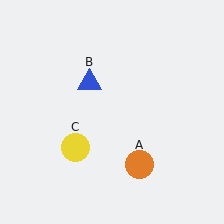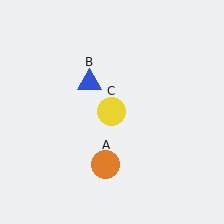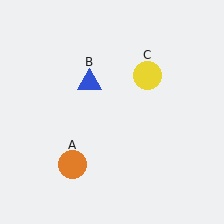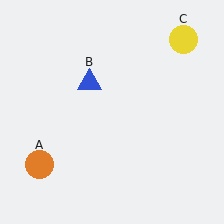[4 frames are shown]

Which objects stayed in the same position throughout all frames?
Blue triangle (object B) remained stationary.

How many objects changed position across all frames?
2 objects changed position: orange circle (object A), yellow circle (object C).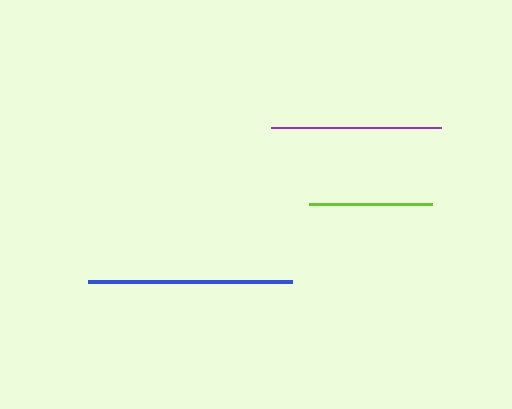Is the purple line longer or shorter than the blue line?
The blue line is longer than the purple line.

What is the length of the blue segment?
The blue segment is approximately 203 pixels long.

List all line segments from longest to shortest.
From longest to shortest: blue, purple, lime.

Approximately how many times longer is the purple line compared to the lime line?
The purple line is approximately 1.4 times the length of the lime line.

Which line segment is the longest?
The blue line is the longest at approximately 203 pixels.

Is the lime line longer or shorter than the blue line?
The blue line is longer than the lime line.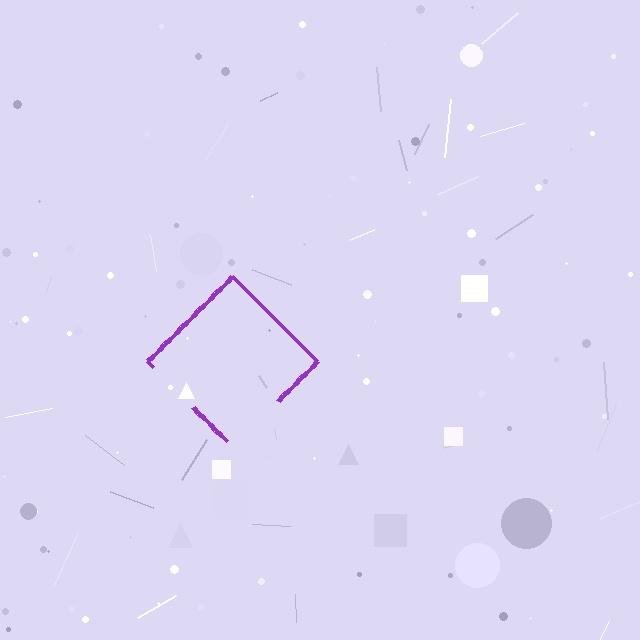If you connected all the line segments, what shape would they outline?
They would outline a diamond.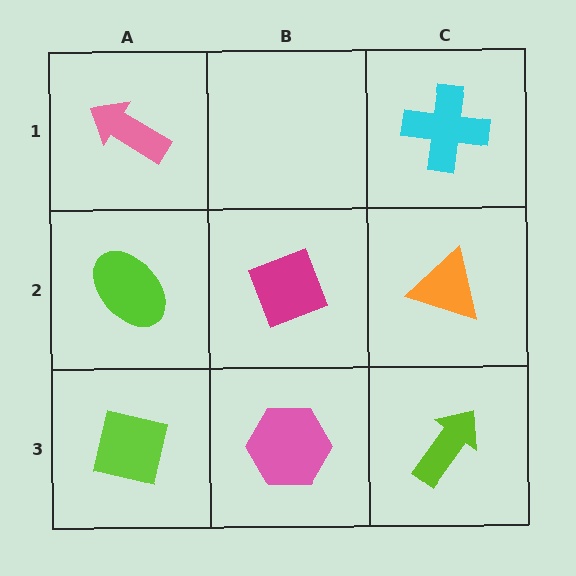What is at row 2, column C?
An orange triangle.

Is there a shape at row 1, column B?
No, that cell is empty.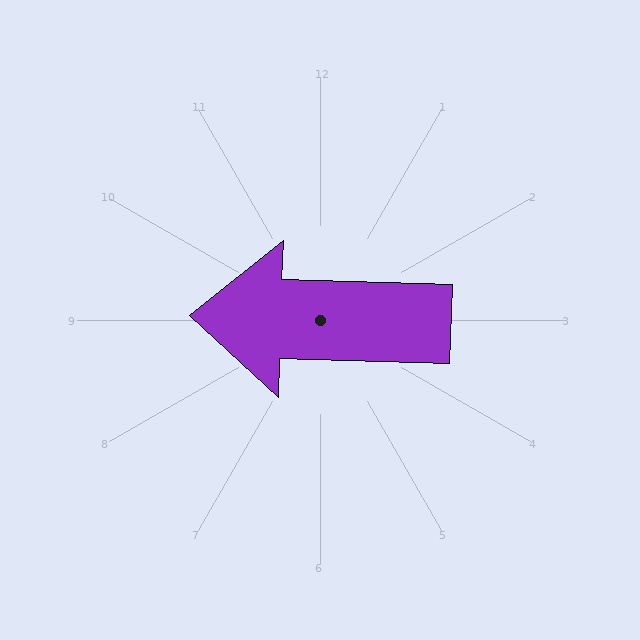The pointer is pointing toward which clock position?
Roughly 9 o'clock.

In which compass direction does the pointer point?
West.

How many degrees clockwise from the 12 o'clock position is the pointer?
Approximately 272 degrees.